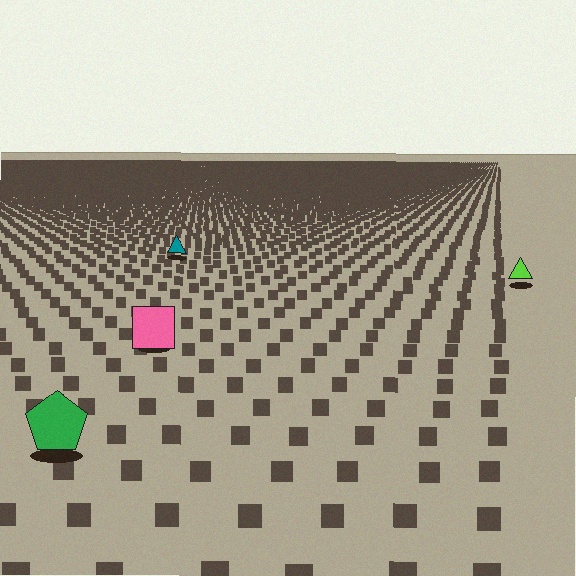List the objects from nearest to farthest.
From nearest to farthest: the green pentagon, the pink square, the lime triangle, the teal triangle.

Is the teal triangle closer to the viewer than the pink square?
No. The pink square is closer — you can tell from the texture gradient: the ground texture is coarser near it.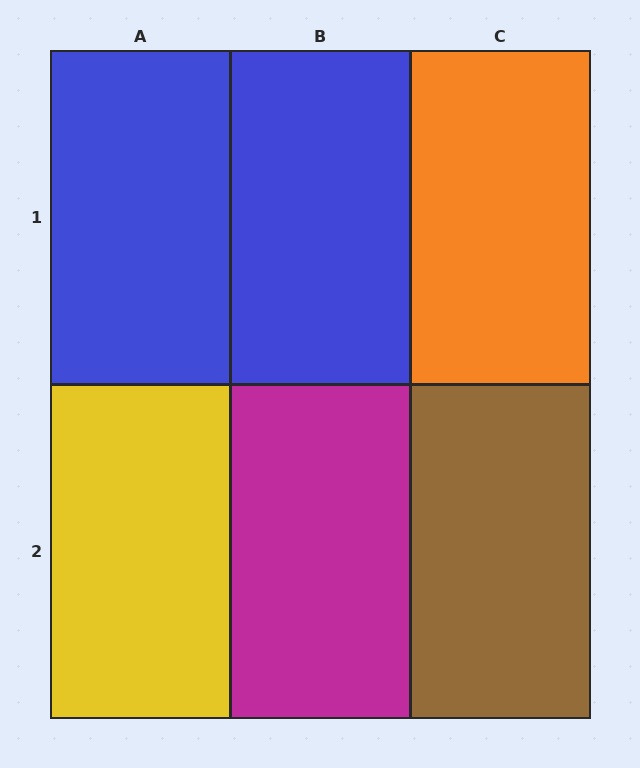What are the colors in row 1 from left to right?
Blue, blue, orange.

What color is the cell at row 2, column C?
Brown.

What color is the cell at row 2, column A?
Yellow.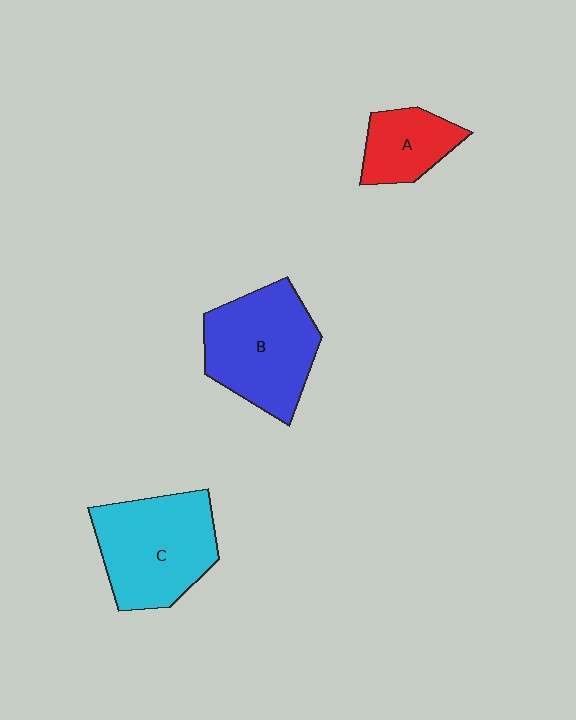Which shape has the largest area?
Shape C (cyan).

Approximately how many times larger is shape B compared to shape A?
Approximately 1.9 times.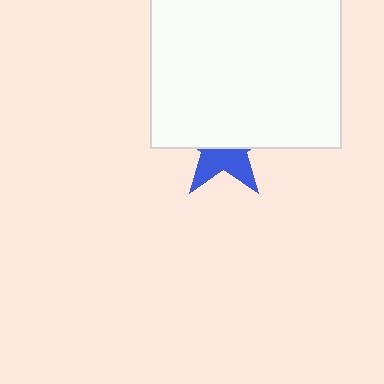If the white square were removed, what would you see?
You would see the complete blue star.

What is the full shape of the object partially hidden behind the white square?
The partially hidden object is a blue star.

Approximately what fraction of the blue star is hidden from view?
Roughly 59% of the blue star is hidden behind the white square.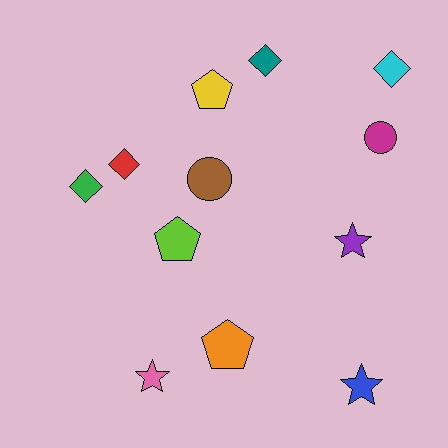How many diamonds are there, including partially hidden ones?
There are 4 diamonds.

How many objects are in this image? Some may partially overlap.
There are 12 objects.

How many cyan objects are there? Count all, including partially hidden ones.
There is 1 cyan object.